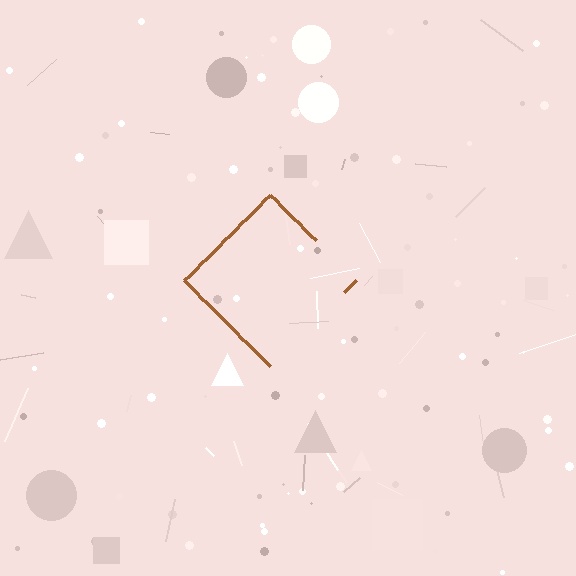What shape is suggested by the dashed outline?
The dashed outline suggests a diamond.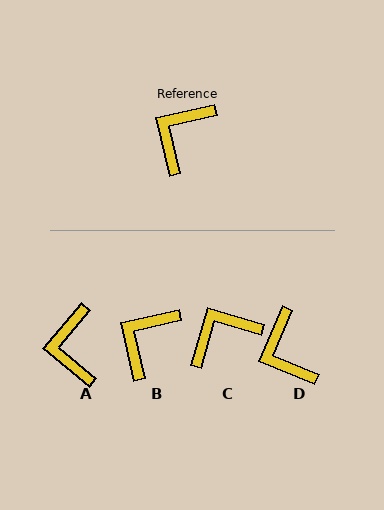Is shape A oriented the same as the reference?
No, it is off by about 37 degrees.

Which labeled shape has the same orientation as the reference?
B.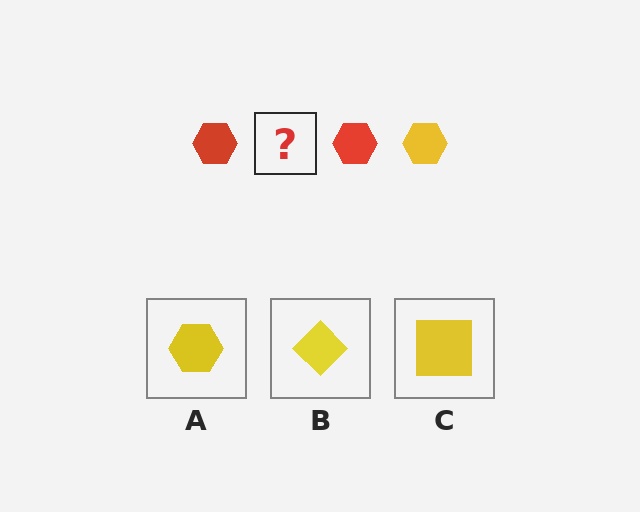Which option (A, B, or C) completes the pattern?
A.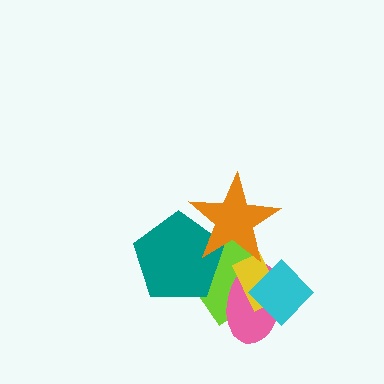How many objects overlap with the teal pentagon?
2 objects overlap with the teal pentagon.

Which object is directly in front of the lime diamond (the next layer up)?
The teal pentagon is directly in front of the lime diamond.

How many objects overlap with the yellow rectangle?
4 objects overlap with the yellow rectangle.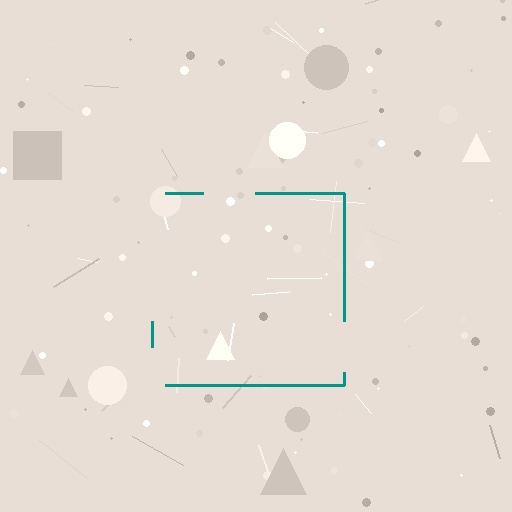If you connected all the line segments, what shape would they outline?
They would outline a square.